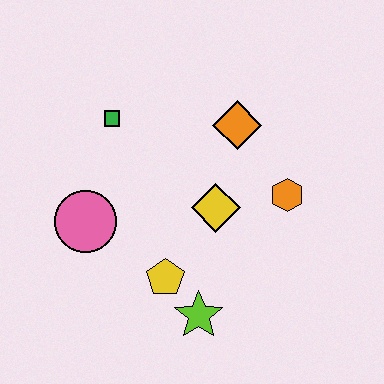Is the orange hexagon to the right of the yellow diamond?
Yes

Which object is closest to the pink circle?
The yellow pentagon is closest to the pink circle.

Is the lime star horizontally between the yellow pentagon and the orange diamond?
Yes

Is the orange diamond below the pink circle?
No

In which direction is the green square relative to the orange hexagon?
The green square is to the left of the orange hexagon.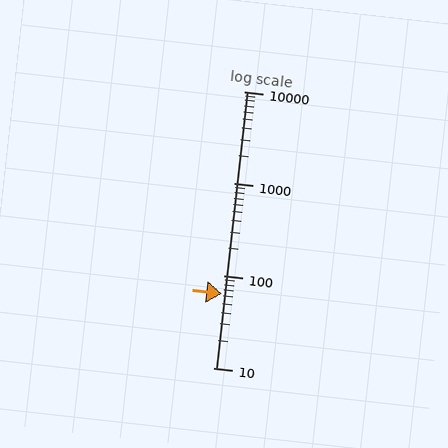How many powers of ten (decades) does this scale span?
The scale spans 3 decades, from 10 to 10000.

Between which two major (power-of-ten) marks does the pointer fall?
The pointer is between 10 and 100.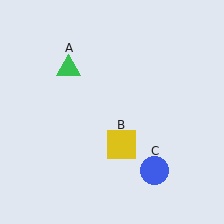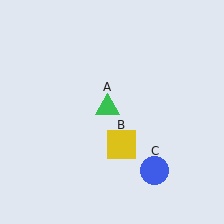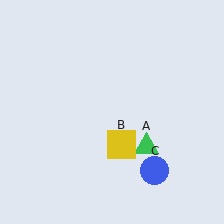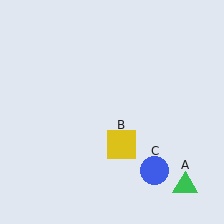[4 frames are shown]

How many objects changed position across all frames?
1 object changed position: green triangle (object A).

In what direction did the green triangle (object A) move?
The green triangle (object A) moved down and to the right.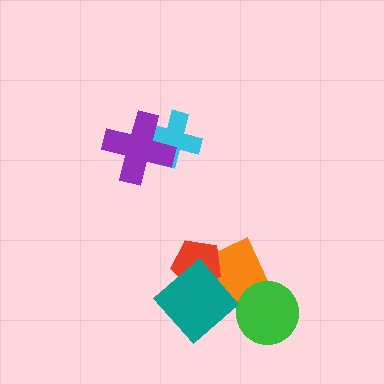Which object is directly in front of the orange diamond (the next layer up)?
The green circle is directly in front of the orange diamond.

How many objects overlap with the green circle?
2 objects overlap with the green circle.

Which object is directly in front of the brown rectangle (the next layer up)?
The orange diamond is directly in front of the brown rectangle.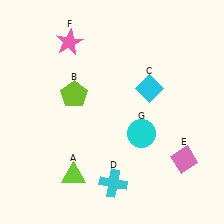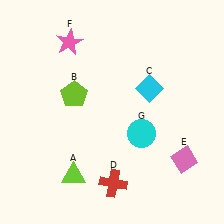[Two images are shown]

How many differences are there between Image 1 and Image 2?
There is 1 difference between the two images.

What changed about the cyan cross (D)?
In Image 1, D is cyan. In Image 2, it changed to red.